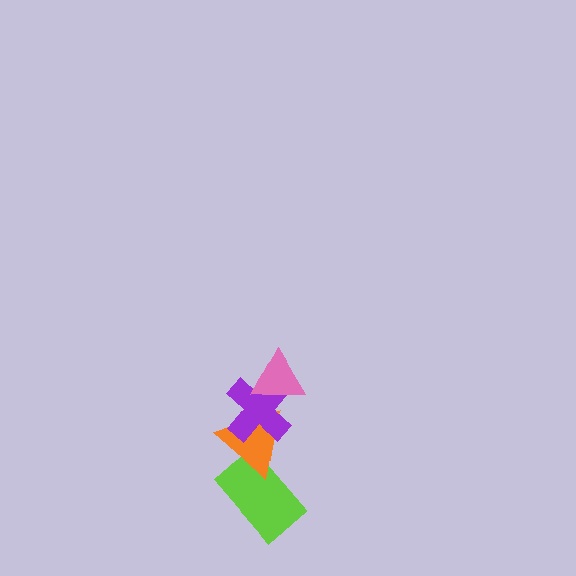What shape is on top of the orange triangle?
The purple cross is on top of the orange triangle.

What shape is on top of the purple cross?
The pink triangle is on top of the purple cross.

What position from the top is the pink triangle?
The pink triangle is 1st from the top.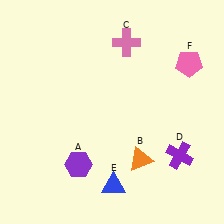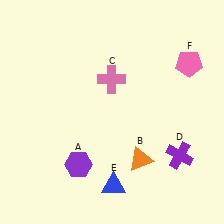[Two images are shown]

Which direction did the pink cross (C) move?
The pink cross (C) moved down.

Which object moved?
The pink cross (C) moved down.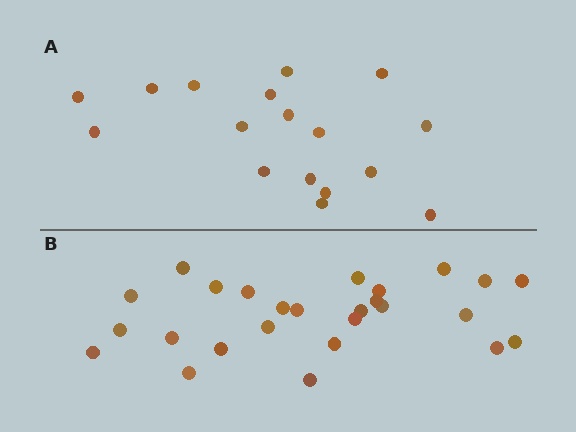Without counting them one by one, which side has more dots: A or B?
Region B (the bottom region) has more dots.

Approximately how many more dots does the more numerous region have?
Region B has roughly 8 or so more dots than region A.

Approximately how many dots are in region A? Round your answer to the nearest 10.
About 20 dots. (The exact count is 17, which rounds to 20.)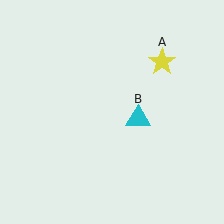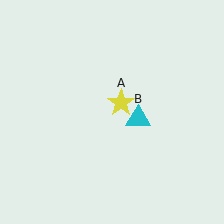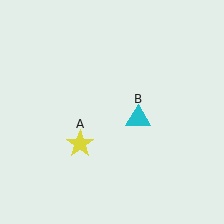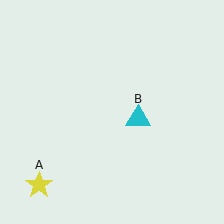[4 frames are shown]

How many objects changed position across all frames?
1 object changed position: yellow star (object A).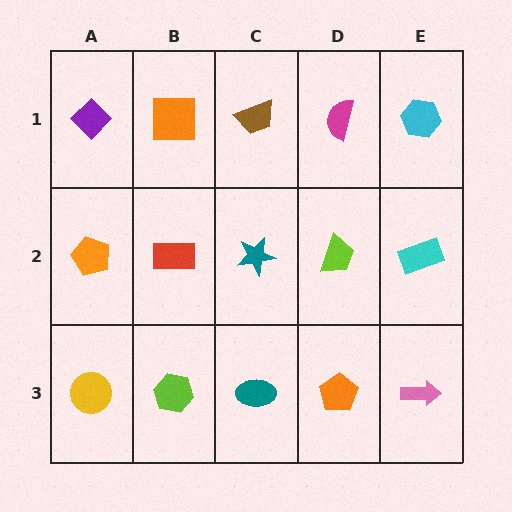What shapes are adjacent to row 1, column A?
An orange pentagon (row 2, column A), an orange square (row 1, column B).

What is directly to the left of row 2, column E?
A lime trapezoid.